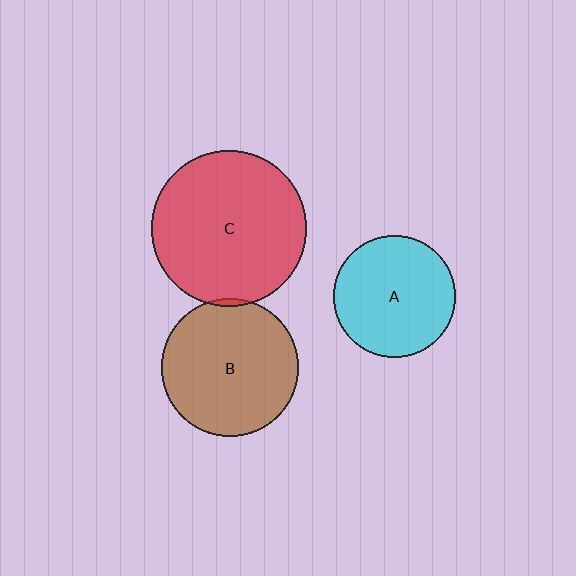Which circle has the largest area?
Circle C (red).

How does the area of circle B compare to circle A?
Approximately 1.3 times.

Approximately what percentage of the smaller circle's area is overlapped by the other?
Approximately 5%.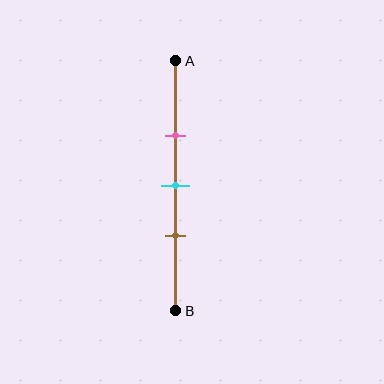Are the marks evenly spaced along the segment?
Yes, the marks are approximately evenly spaced.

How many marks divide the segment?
There are 3 marks dividing the segment.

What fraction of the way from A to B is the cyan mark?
The cyan mark is approximately 50% (0.5) of the way from A to B.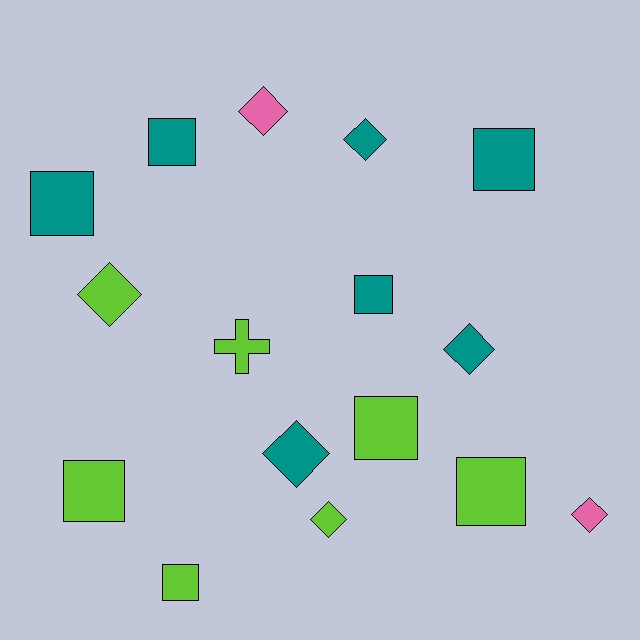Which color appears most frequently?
Lime, with 7 objects.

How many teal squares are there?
There are 4 teal squares.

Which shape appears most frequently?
Square, with 8 objects.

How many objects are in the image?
There are 16 objects.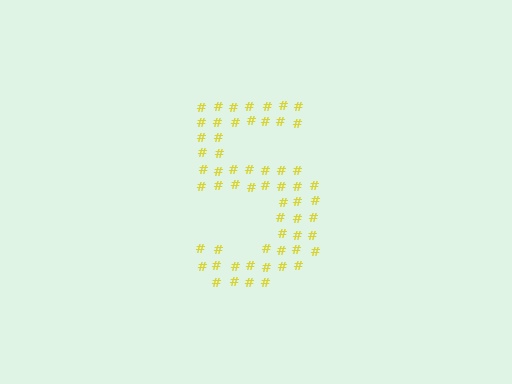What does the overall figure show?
The overall figure shows the digit 5.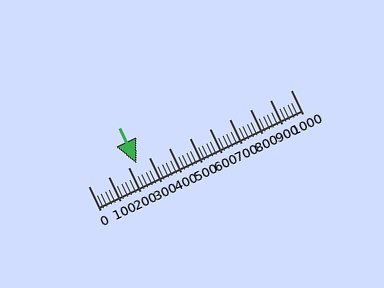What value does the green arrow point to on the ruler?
The green arrow points to approximately 240.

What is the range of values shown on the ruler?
The ruler shows values from 0 to 1000.